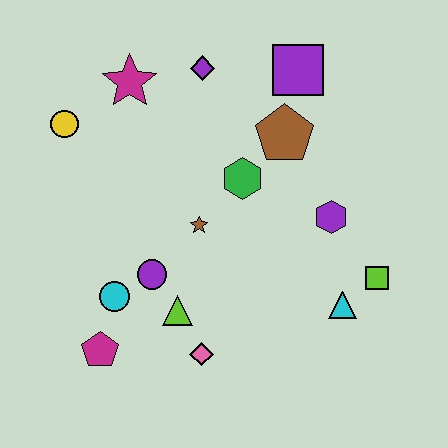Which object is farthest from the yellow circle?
The lime square is farthest from the yellow circle.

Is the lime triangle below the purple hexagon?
Yes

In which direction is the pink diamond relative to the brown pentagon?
The pink diamond is below the brown pentagon.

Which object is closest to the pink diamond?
The lime triangle is closest to the pink diamond.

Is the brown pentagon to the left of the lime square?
Yes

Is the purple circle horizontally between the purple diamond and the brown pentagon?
No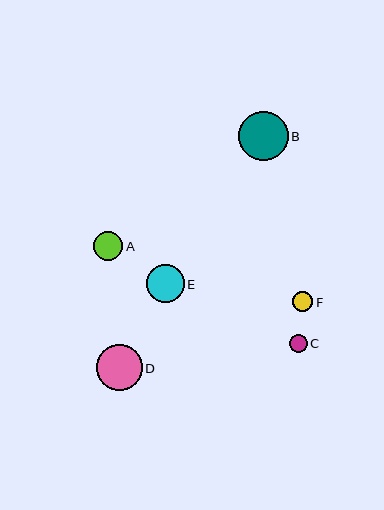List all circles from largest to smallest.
From largest to smallest: B, D, E, A, F, C.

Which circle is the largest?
Circle B is the largest with a size of approximately 50 pixels.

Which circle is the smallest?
Circle C is the smallest with a size of approximately 18 pixels.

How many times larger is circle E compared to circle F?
Circle E is approximately 1.9 times the size of circle F.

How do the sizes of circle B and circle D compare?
Circle B and circle D are approximately the same size.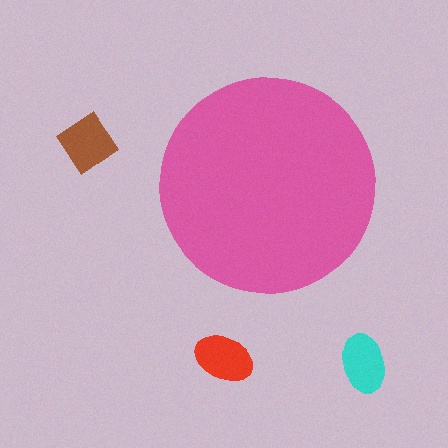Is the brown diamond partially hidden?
No, the brown diamond is fully visible.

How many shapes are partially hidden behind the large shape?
0 shapes are partially hidden.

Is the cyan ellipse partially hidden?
No, the cyan ellipse is fully visible.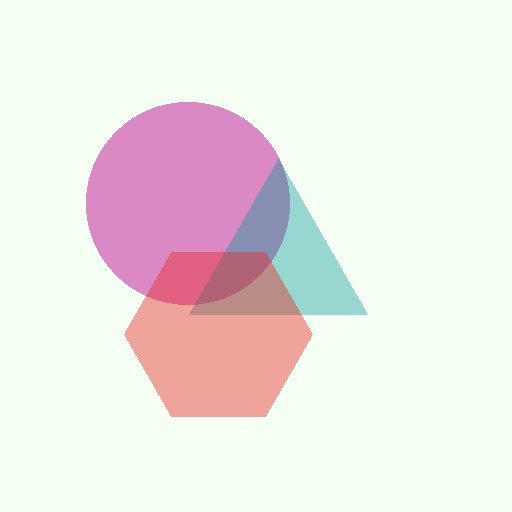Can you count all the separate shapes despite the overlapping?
Yes, there are 3 separate shapes.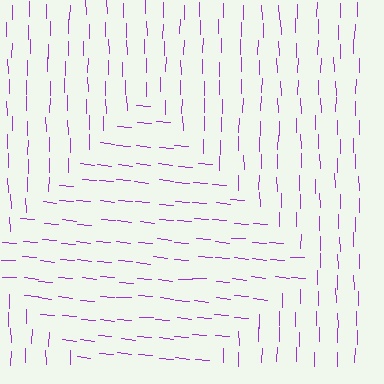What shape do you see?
I see a diamond.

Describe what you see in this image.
The image is filled with small purple line segments. A diamond region in the image has lines oriented differently from the surrounding lines, creating a visible texture boundary.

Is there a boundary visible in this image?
Yes, there is a texture boundary formed by a change in line orientation.